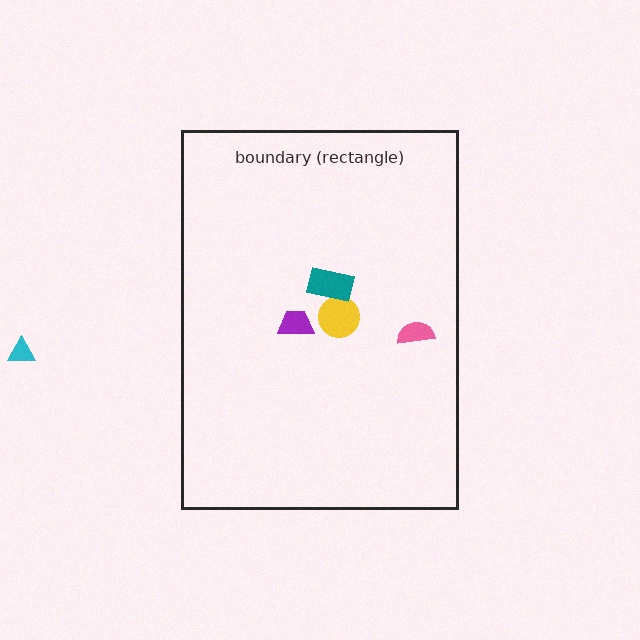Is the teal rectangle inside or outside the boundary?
Inside.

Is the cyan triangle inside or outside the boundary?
Outside.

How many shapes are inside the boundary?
4 inside, 1 outside.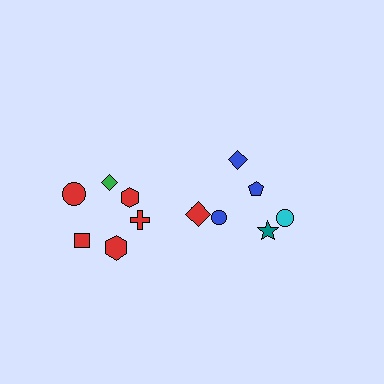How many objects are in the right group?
There are 5 objects.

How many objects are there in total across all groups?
There are 13 objects.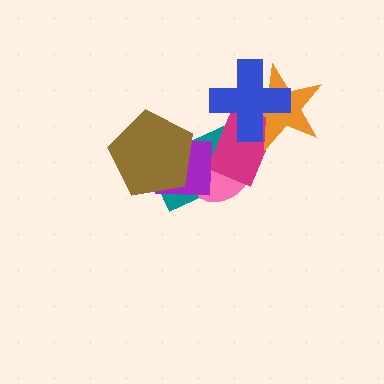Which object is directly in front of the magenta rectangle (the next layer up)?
The purple square is directly in front of the magenta rectangle.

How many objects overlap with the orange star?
2 objects overlap with the orange star.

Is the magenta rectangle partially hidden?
Yes, it is partially covered by another shape.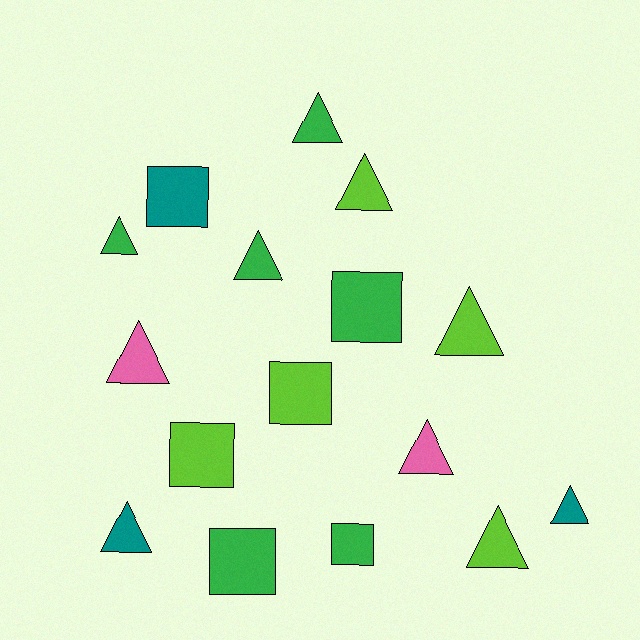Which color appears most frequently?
Green, with 6 objects.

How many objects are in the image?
There are 16 objects.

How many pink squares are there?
There are no pink squares.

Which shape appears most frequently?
Triangle, with 10 objects.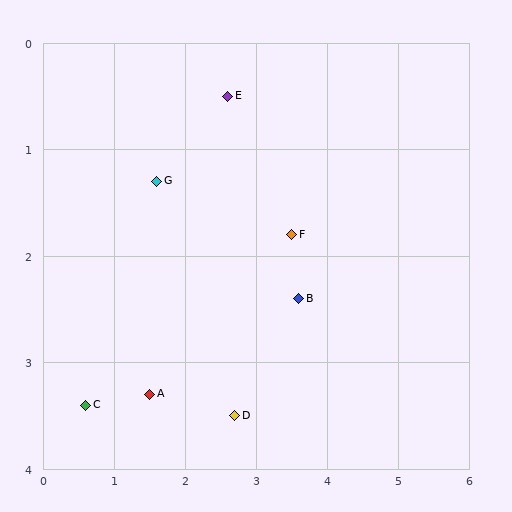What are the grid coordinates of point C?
Point C is at approximately (0.6, 3.4).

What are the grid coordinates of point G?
Point G is at approximately (1.6, 1.3).